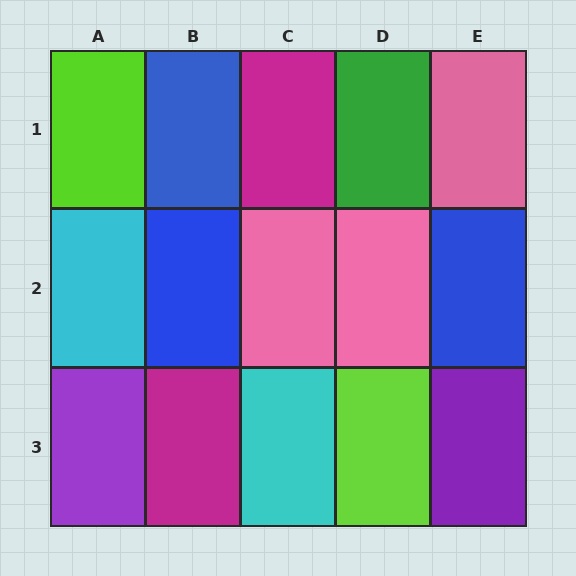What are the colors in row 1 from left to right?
Lime, blue, magenta, green, pink.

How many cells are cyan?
2 cells are cyan.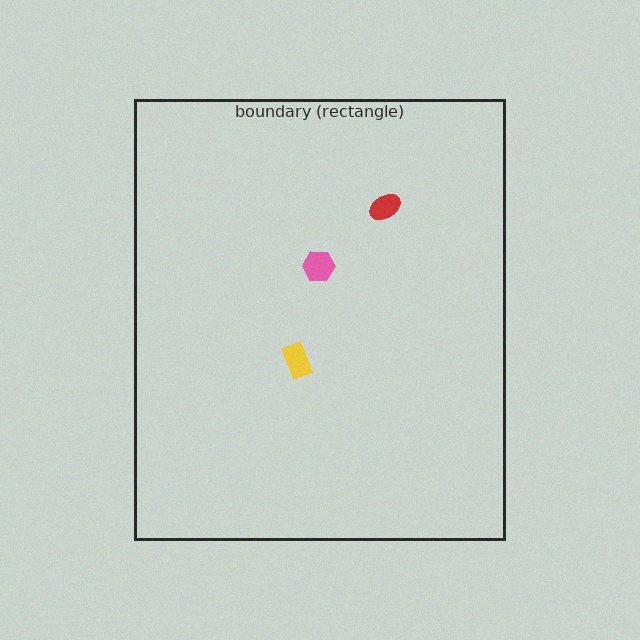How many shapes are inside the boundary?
3 inside, 0 outside.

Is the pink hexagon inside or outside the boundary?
Inside.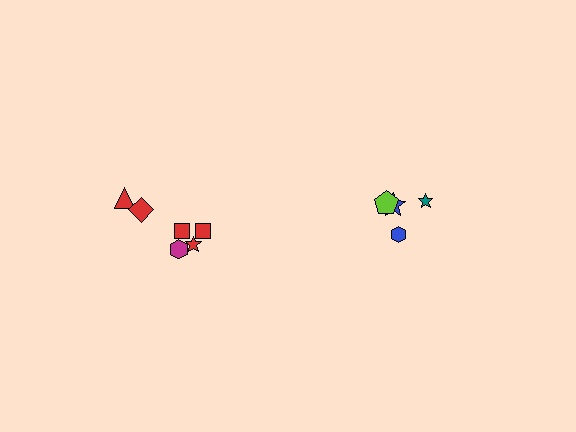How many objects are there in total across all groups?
There are 10 objects.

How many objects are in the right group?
There are 4 objects.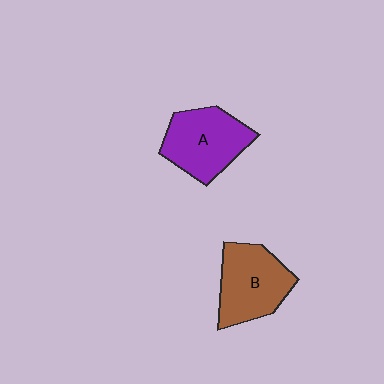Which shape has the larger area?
Shape A (purple).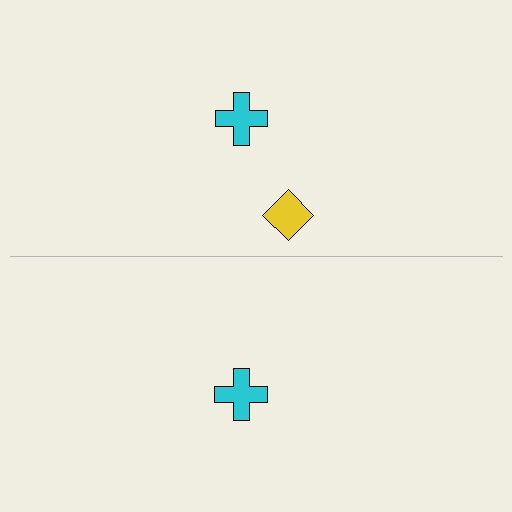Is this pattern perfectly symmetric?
No, the pattern is not perfectly symmetric. A yellow diamond is missing from the bottom side.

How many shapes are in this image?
There are 3 shapes in this image.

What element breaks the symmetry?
A yellow diamond is missing from the bottom side.